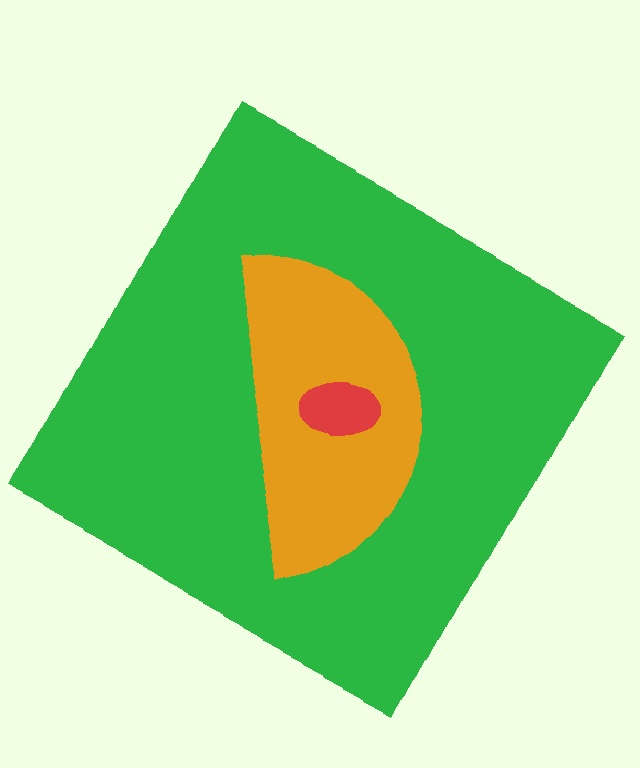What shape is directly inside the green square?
The orange semicircle.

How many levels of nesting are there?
3.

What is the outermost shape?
The green square.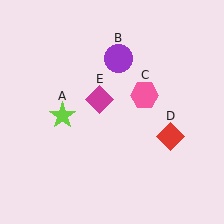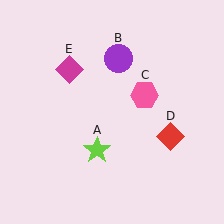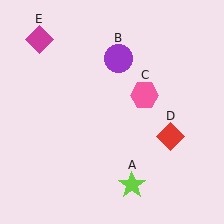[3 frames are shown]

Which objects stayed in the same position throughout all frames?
Purple circle (object B) and pink hexagon (object C) and red diamond (object D) remained stationary.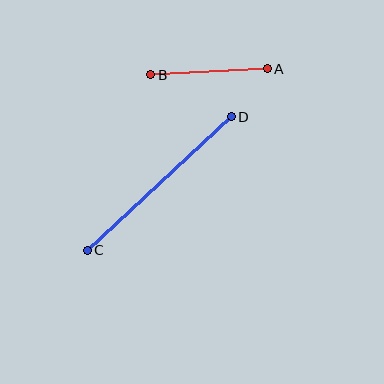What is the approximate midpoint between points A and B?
The midpoint is at approximately (209, 72) pixels.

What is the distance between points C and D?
The distance is approximately 196 pixels.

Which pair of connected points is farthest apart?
Points C and D are farthest apart.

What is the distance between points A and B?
The distance is approximately 117 pixels.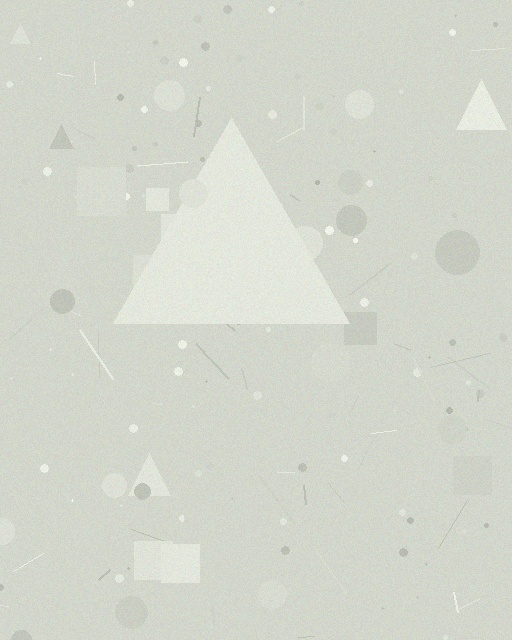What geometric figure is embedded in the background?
A triangle is embedded in the background.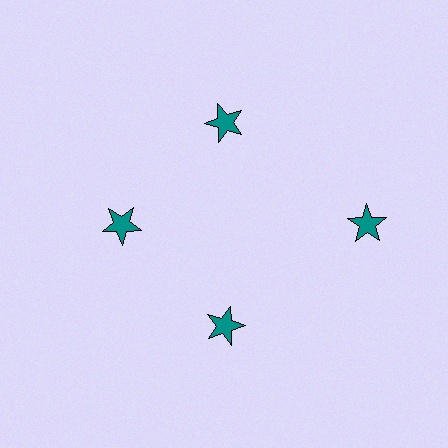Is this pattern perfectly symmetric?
No. The 4 teal stars are arranged in a ring, but one element near the 3 o'clock position is pushed outward from the center, breaking the 4-fold rotational symmetry.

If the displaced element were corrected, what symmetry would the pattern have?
It would have 4-fold rotational symmetry — the pattern would map onto itself every 90 degrees.